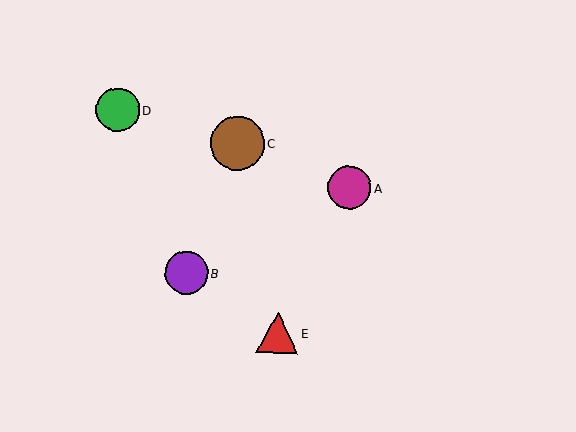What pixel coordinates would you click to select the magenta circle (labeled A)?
Click at (349, 188) to select the magenta circle A.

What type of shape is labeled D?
Shape D is a green circle.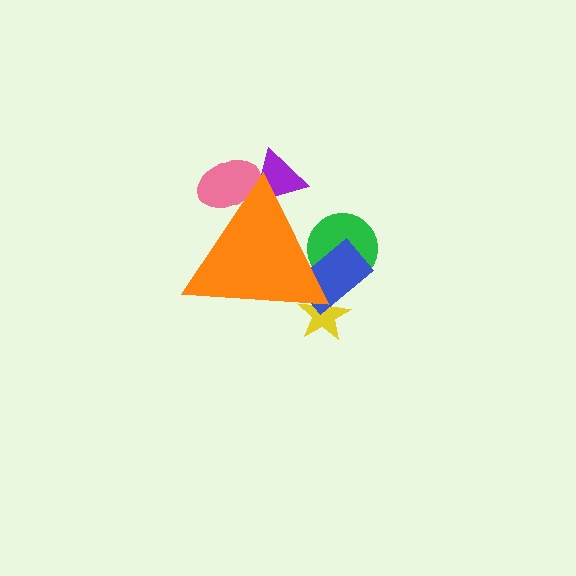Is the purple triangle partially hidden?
Yes, the purple triangle is partially hidden behind the orange triangle.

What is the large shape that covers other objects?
An orange triangle.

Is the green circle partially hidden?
Yes, the green circle is partially hidden behind the orange triangle.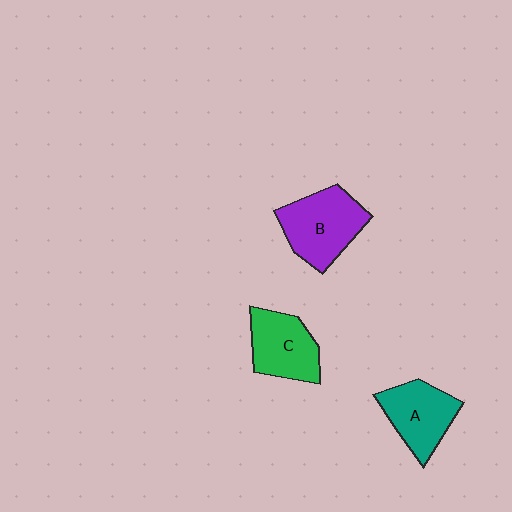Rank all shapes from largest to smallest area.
From largest to smallest: B (purple), C (green), A (teal).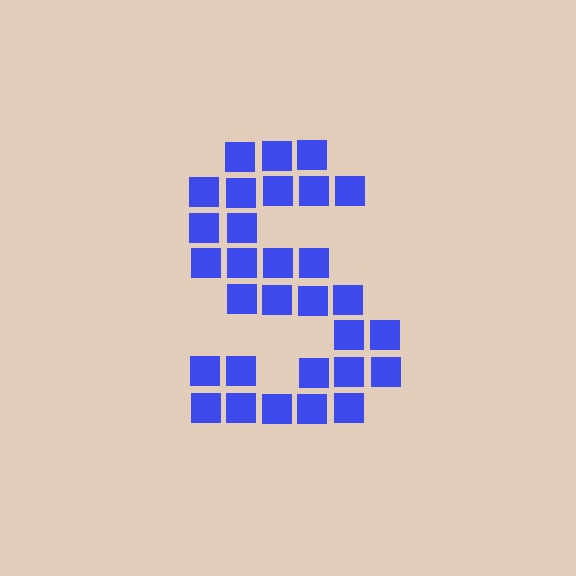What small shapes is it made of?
It is made of small squares.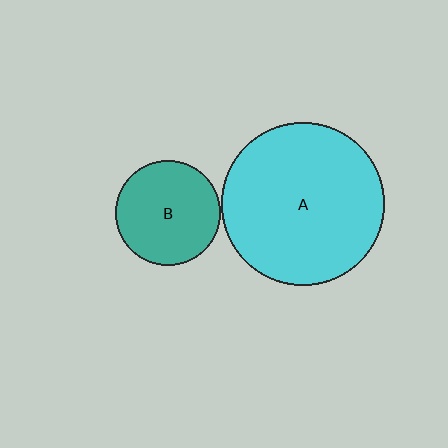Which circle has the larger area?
Circle A (cyan).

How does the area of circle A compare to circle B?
Approximately 2.4 times.